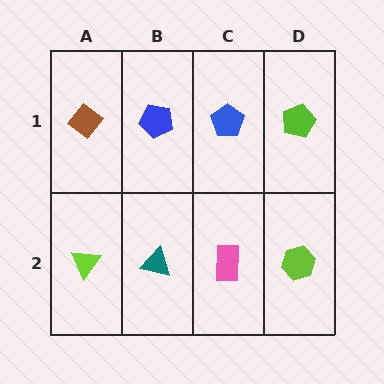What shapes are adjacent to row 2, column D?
A lime pentagon (row 1, column D), a pink rectangle (row 2, column C).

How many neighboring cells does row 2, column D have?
2.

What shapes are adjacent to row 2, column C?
A blue pentagon (row 1, column C), a teal triangle (row 2, column B), a lime hexagon (row 2, column D).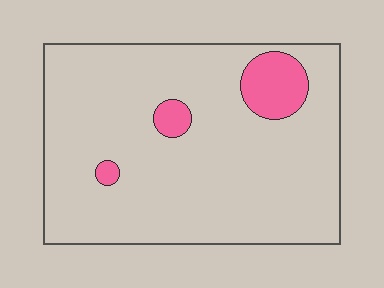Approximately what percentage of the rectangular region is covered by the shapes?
Approximately 10%.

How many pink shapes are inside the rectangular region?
3.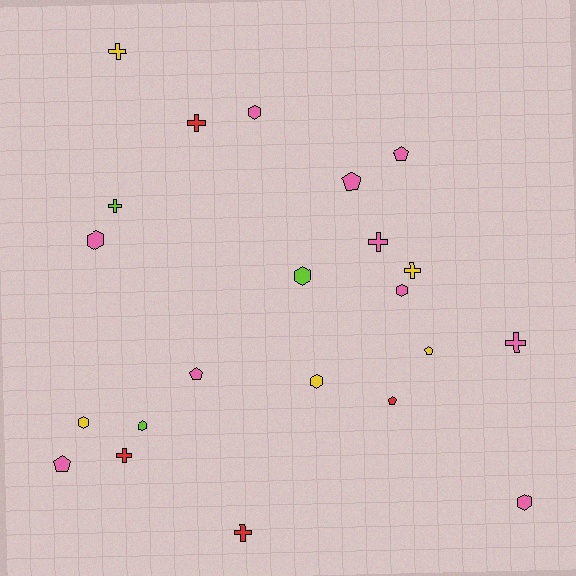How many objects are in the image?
There are 22 objects.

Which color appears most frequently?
Pink, with 10 objects.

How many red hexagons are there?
There are no red hexagons.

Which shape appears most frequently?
Cross, with 8 objects.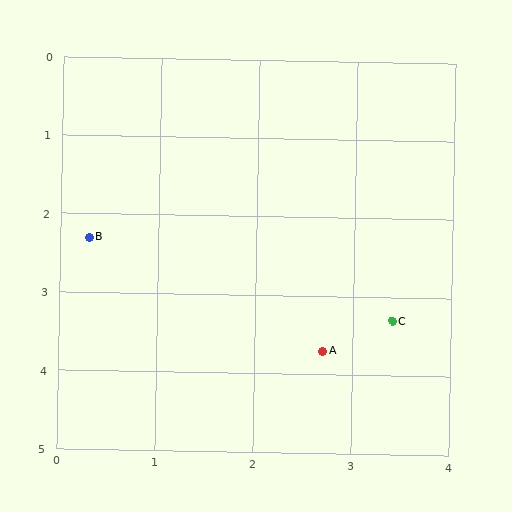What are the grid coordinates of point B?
Point B is at approximately (0.3, 2.3).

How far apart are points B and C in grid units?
Points B and C are about 3.3 grid units apart.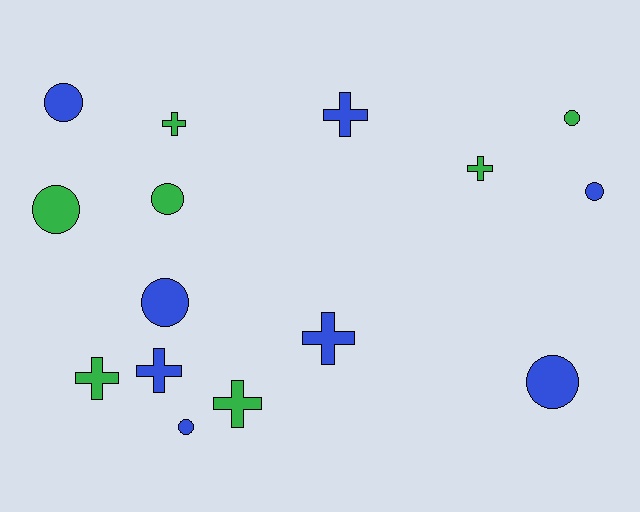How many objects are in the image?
There are 15 objects.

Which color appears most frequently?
Blue, with 8 objects.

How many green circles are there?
There are 3 green circles.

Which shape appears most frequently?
Circle, with 8 objects.